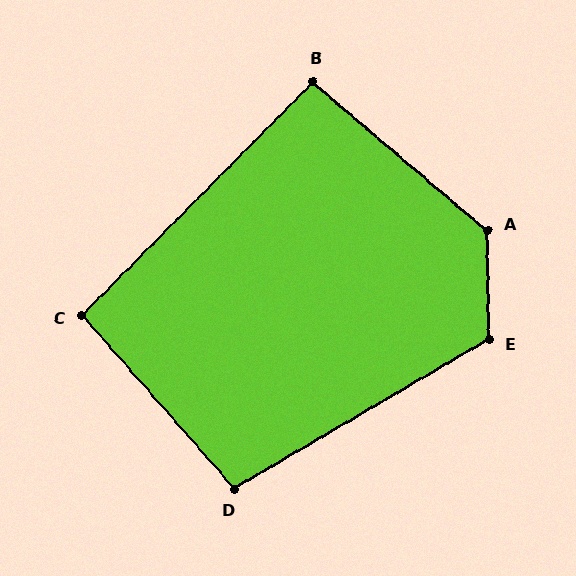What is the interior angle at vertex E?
Approximately 120 degrees (obtuse).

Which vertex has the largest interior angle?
A, at approximately 131 degrees.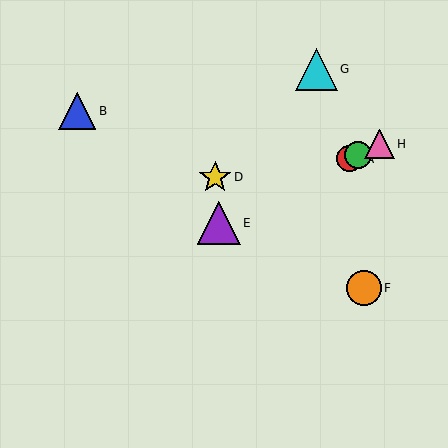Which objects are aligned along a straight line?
Objects A, C, E, H are aligned along a straight line.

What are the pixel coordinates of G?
Object G is at (316, 69).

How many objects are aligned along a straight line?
4 objects (A, C, E, H) are aligned along a straight line.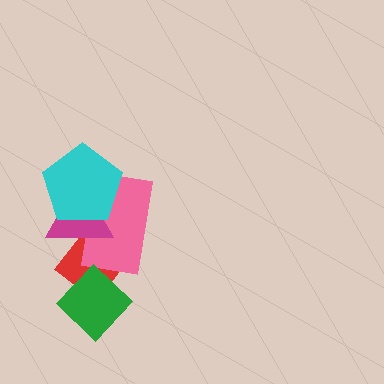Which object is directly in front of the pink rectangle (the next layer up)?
The magenta triangle is directly in front of the pink rectangle.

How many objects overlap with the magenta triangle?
3 objects overlap with the magenta triangle.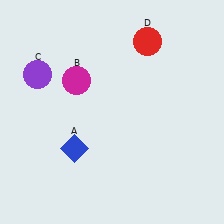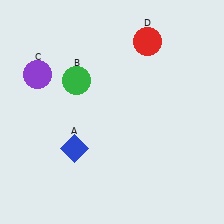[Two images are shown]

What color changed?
The circle (B) changed from magenta in Image 1 to green in Image 2.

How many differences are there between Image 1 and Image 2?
There is 1 difference between the two images.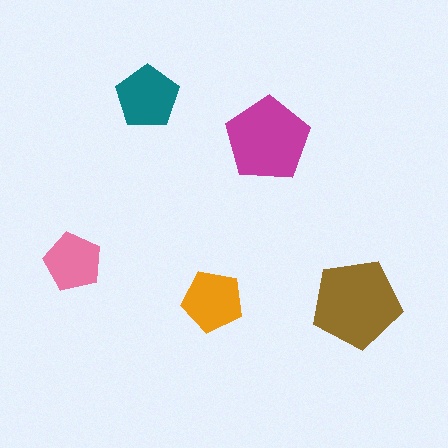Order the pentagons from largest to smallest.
the brown one, the magenta one, the teal one, the orange one, the pink one.